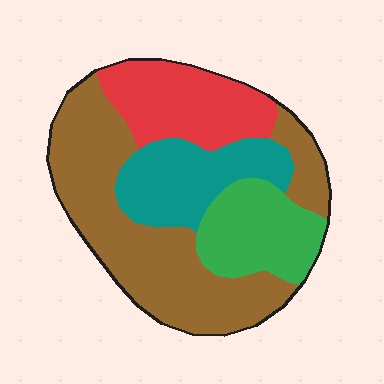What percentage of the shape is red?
Red takes up less than a quarter of the shape.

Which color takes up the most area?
Brown, at roughly 45%.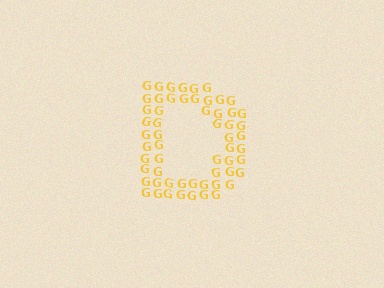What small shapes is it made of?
It is made of small letter G's.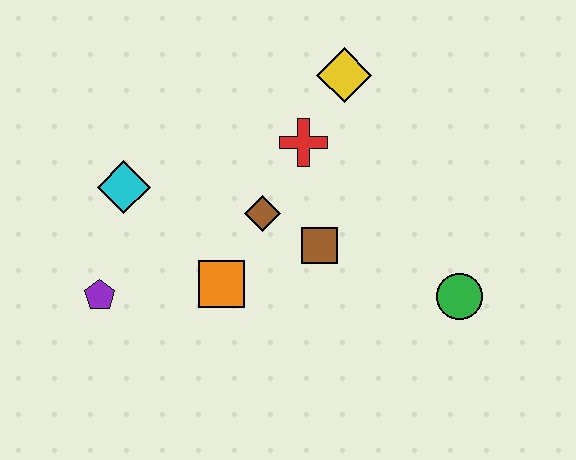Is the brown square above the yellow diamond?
No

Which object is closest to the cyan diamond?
The purple pentagon is closest to the cyan diamond.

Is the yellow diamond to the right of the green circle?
No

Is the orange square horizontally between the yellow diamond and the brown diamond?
No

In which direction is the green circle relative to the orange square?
The green circle is to the right of the orange square.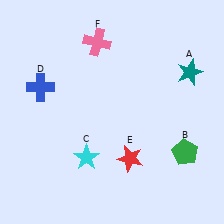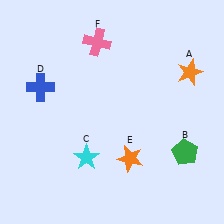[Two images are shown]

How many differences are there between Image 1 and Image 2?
There are 2 differences between the two images.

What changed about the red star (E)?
In Image 1, E is red. In Image 2, it changed to orange.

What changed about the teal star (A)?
In Image 1, A is teal. In Image 2, it changed to orange.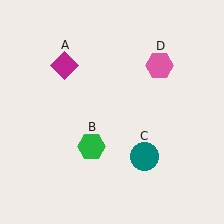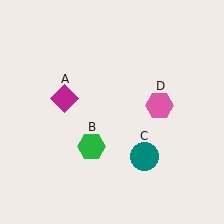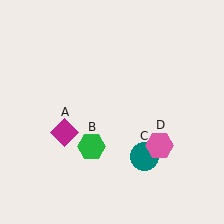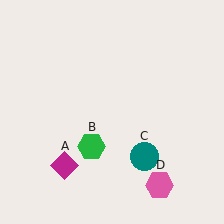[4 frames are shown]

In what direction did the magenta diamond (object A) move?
The magenta diamond (object A) moved down.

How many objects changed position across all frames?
2 objects changed position: magenta diamond (object A), pink hexagon (object D).